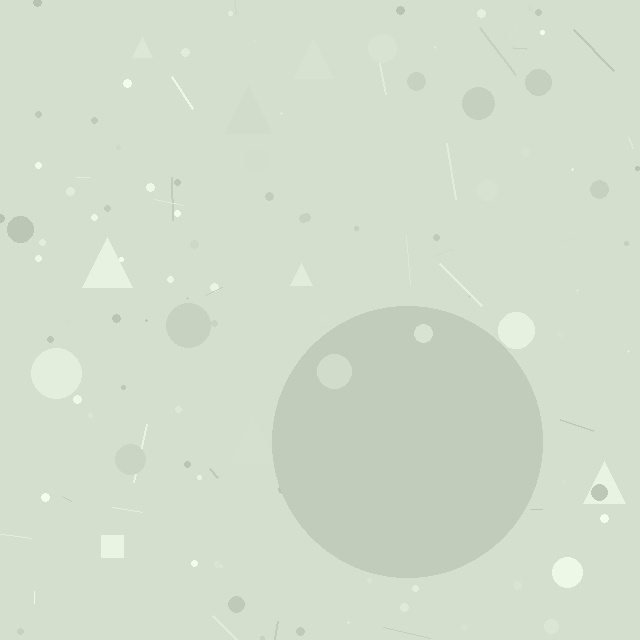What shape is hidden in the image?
A circle is hidden in the image.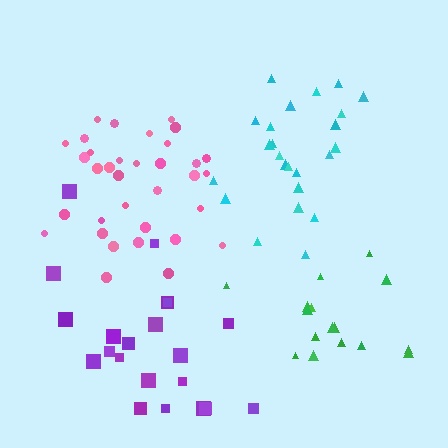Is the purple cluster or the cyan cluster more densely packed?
Cyan.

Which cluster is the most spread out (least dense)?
Purple.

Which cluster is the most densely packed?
Pink.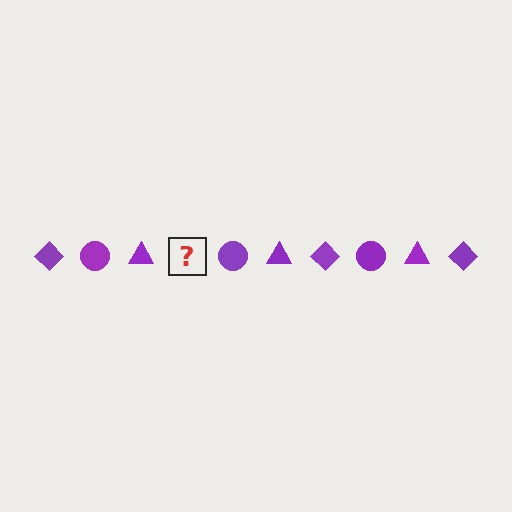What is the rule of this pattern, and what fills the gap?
The rule is that the pattern cycles through diamond, circle, triangle shapes in purple. The gap should be filled with a purple diamond.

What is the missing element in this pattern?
The missing element is a purple diamond.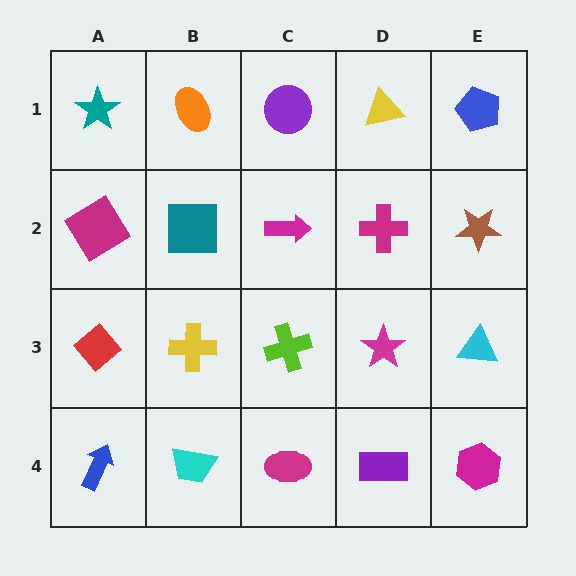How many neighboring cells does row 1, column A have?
2.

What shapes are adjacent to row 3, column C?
A magenta arrow (row 2, column C), a magenta ellipse (row 4, column C), a yellow cross (row 3, column B), a magenta star (row 3, column D).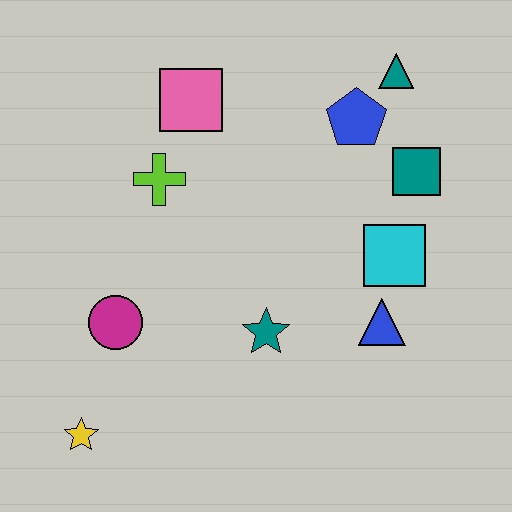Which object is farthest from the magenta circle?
The teal triangle is farthest from the magenta circle.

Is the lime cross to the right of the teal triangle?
No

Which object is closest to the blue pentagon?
The teal triangle is closest to the blue pentagon.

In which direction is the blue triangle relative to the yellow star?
The blue triangle is to the right of the yellow star.